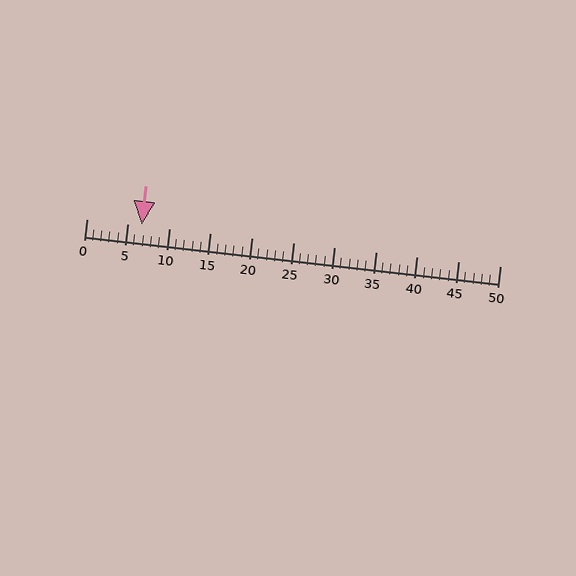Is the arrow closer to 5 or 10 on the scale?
The arrow is closer to 5.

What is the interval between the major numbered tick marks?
The major tick marks are spaced 5 units apart.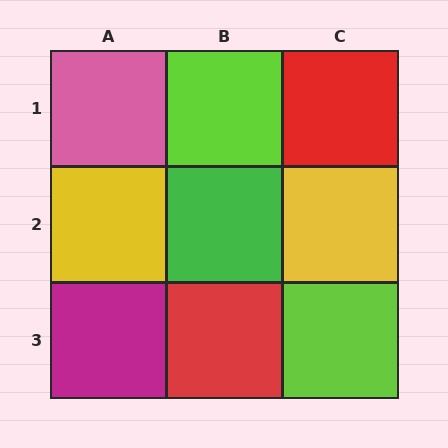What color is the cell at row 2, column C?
Yellow.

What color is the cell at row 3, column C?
Lime.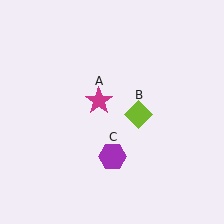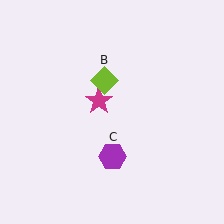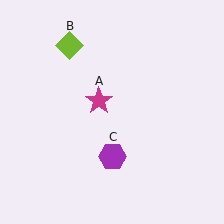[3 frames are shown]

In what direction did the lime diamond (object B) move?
The lime diamond (object B) moved up and to the left.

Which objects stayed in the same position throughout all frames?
Magenta star (object A) and purple hexagon (object C) remained stationary.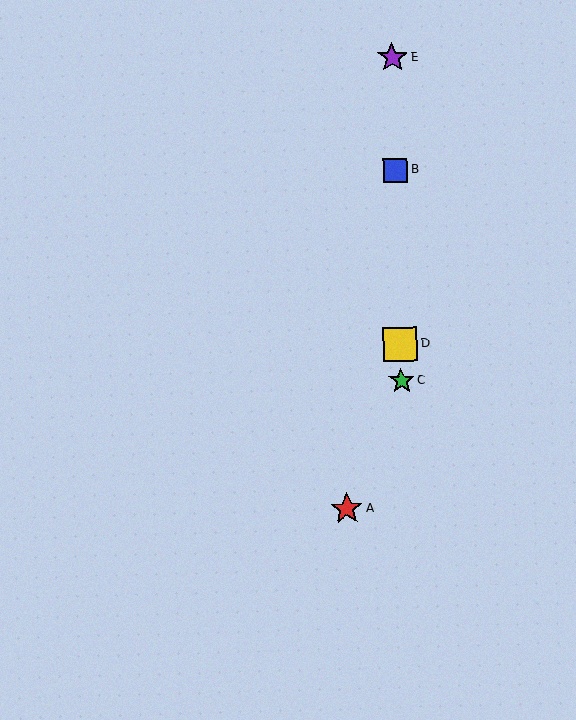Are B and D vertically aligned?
Yes, both are at x≈395.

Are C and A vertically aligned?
No, C is at x≈401 and A is at x≈347.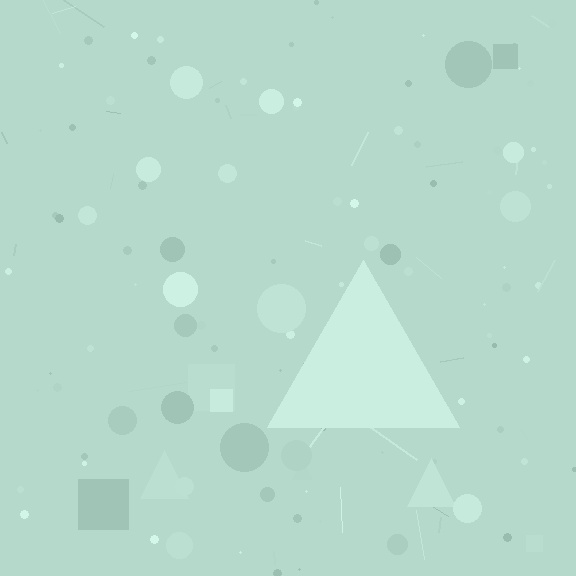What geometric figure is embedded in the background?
A triangle is embedded in the background.